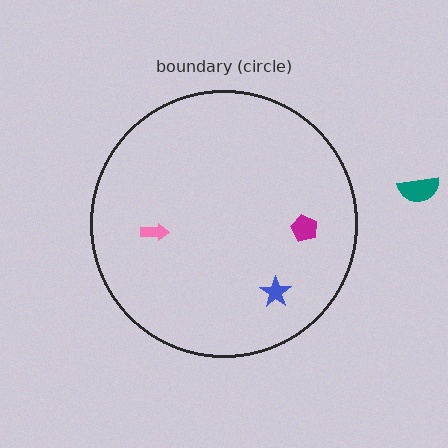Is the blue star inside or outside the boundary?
Inside.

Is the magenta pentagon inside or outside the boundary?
Inside.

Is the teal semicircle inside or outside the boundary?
Outside.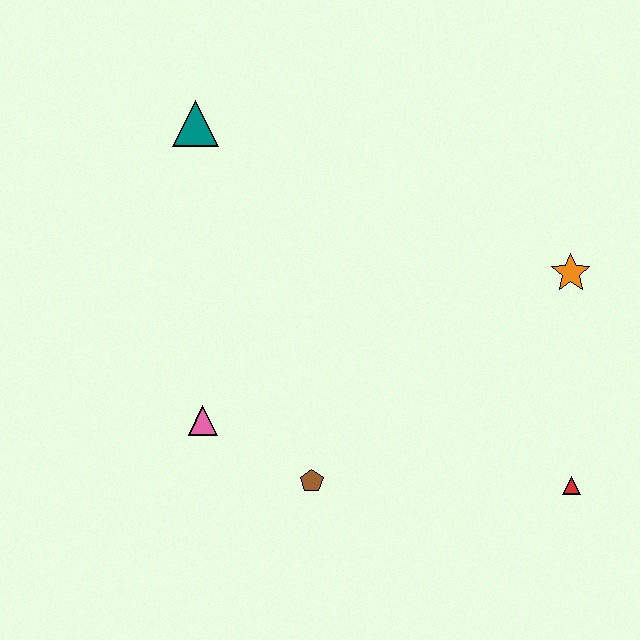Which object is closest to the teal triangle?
The pink triangle is closest to the teal triangle.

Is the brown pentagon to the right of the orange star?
No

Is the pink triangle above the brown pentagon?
Yes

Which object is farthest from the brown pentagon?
The teal triangle is farthest from the brown pentagon.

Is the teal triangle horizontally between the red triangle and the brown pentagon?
No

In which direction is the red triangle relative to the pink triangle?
The red triangle is to the right of the pink triangle.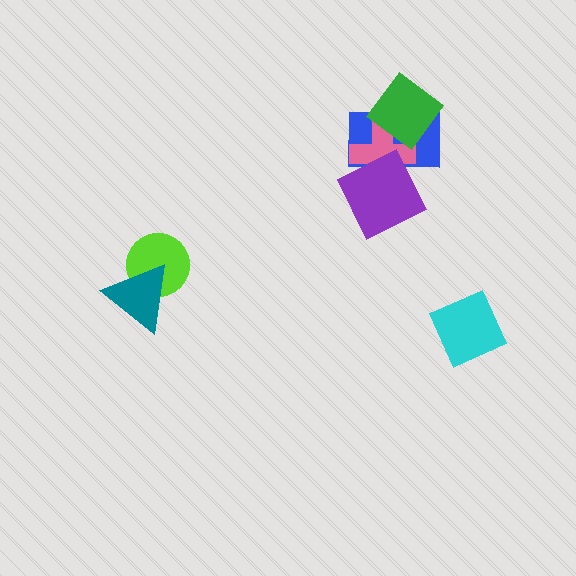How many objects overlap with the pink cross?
3 objects overlap with the pink cross.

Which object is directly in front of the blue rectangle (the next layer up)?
The pink cross is directly in front of the blue rectangle.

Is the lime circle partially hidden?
Yes, it is partially covered by another shape.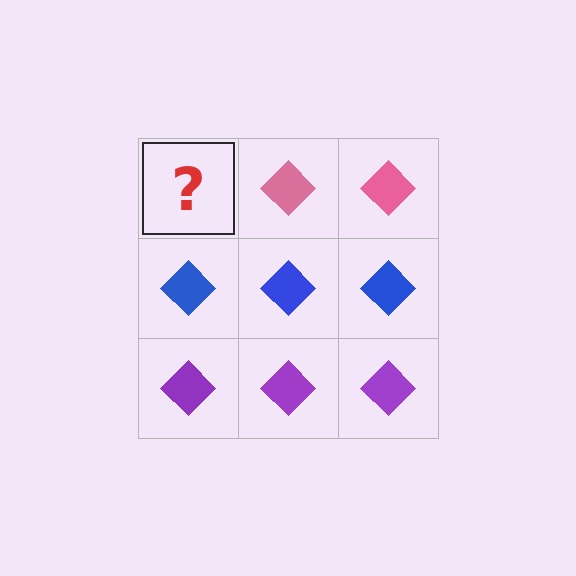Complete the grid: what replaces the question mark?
The question mark should be replaced with a pink diamond.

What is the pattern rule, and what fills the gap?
The rule is that each row has a consistent color. The gap should be filled with a pink diamond.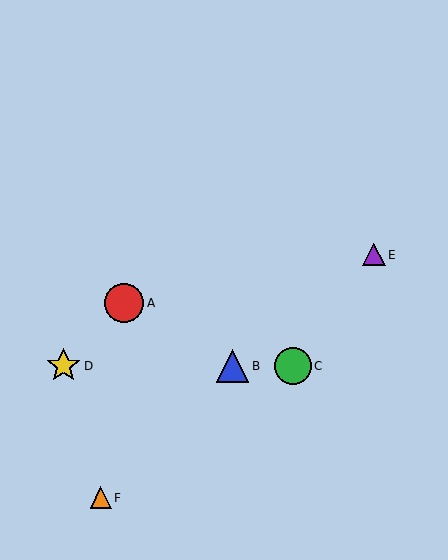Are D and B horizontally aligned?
Yes, both are at y≈366.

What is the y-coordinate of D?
Object D is at y≈366.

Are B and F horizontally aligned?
No, B is at y≈366 and F is at y≈498.